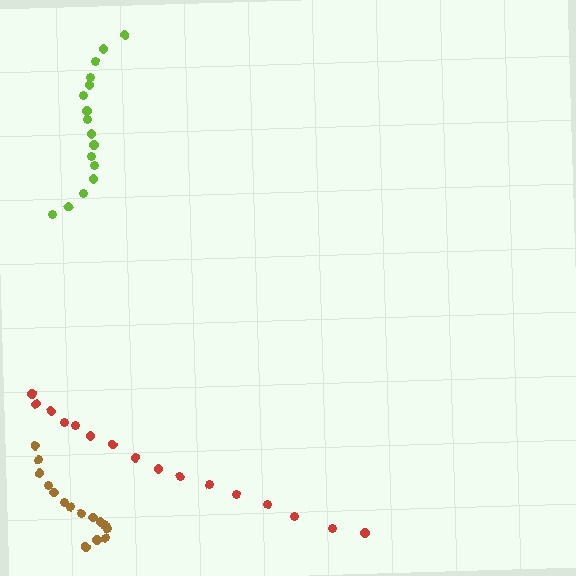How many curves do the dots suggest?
There are 3 distinct paths.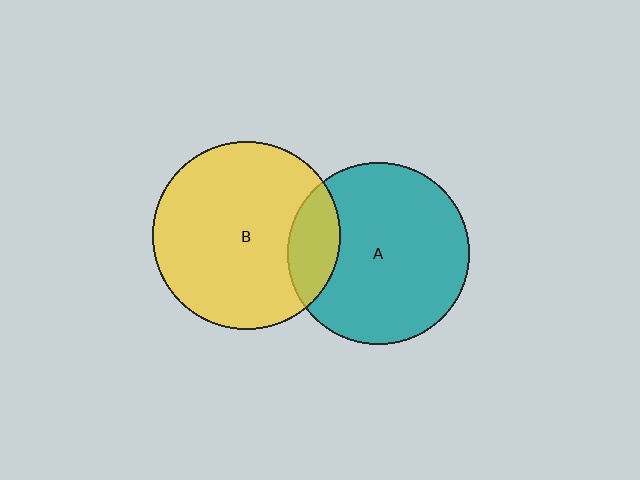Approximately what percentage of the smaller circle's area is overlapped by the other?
Approximately 15%.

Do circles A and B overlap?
Yes.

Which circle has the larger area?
Circle B (yellow).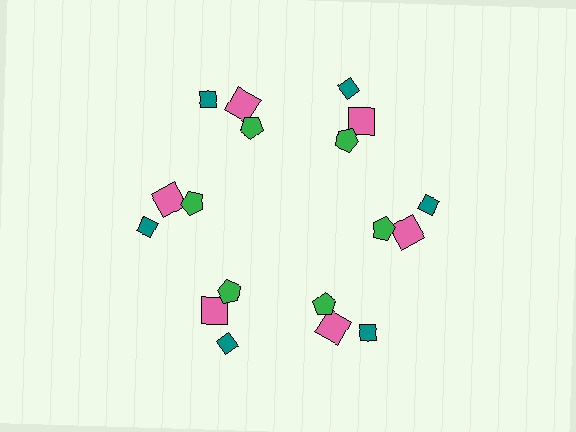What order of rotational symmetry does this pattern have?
This pattern has 6-fold rotational symmetry.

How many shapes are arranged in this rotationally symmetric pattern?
There are 18 shapes, arranged in 6 groups of 3.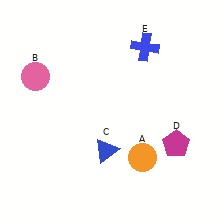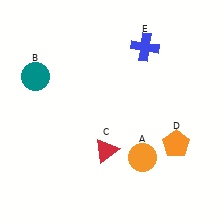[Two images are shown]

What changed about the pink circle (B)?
In Image 1, B is pink. In Image 2, it changed to teal.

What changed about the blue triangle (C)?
In Image 1, C is blue. In Image 2, it changed to red.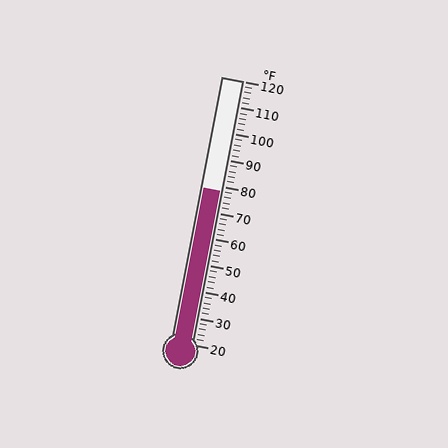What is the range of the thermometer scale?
The thermometer scale ranges from 20°F to 120°F.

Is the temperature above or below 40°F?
The temperature is above 40°F.